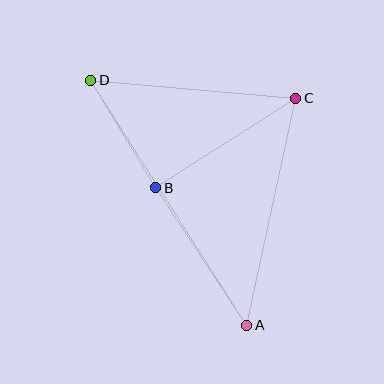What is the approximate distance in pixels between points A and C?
The distance between A and C is approximately 232 pixels.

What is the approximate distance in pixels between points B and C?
The distance between B and C is approximately 166 pixels.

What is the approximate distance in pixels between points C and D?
The distance between C and D is approximately 206 pixels.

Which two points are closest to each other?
Points B and D are closest to each other.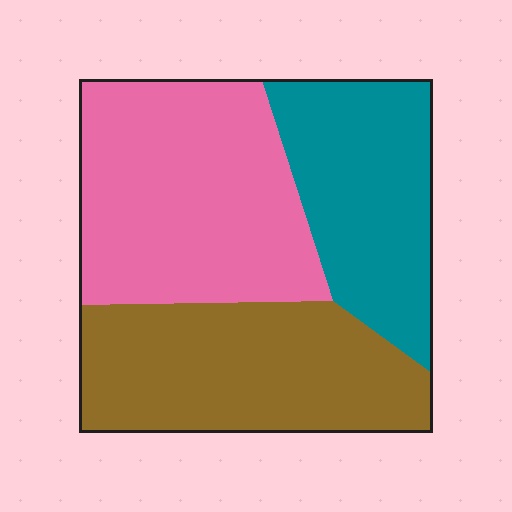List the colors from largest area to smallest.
From largest to smallest: pink, brown, teal.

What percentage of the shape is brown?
Brown takes up about one third (1/3) of the shape.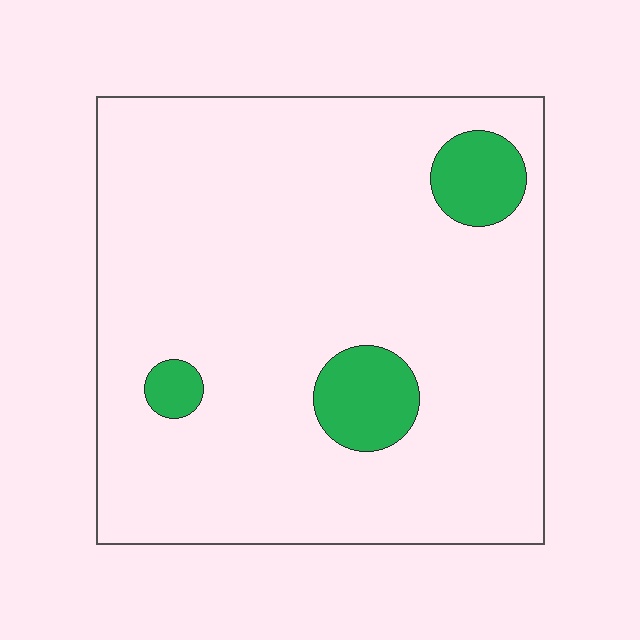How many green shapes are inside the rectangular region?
3.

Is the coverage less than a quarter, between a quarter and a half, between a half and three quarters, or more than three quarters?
Less than a quarter.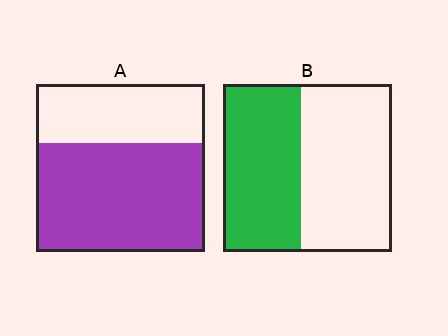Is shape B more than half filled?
Roughly half.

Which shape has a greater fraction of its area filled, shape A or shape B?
Shape A.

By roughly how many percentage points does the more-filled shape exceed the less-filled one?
By roughly 20 percentage points (A over B).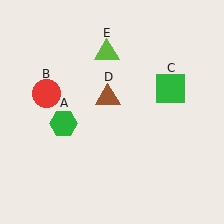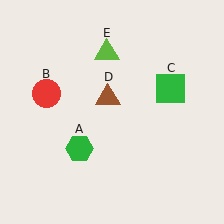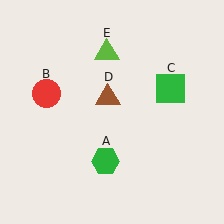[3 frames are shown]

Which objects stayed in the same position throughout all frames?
Red circle (object B) and green square (object C) and brown triangle (object D) and lime triangle (object E) remained stationary.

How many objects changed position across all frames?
1 object changed position: green hexagon (object A).